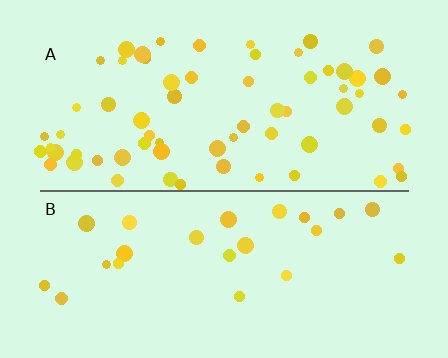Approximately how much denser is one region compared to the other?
Approximately 2.7× — region A over region B.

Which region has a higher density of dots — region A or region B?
A (the top).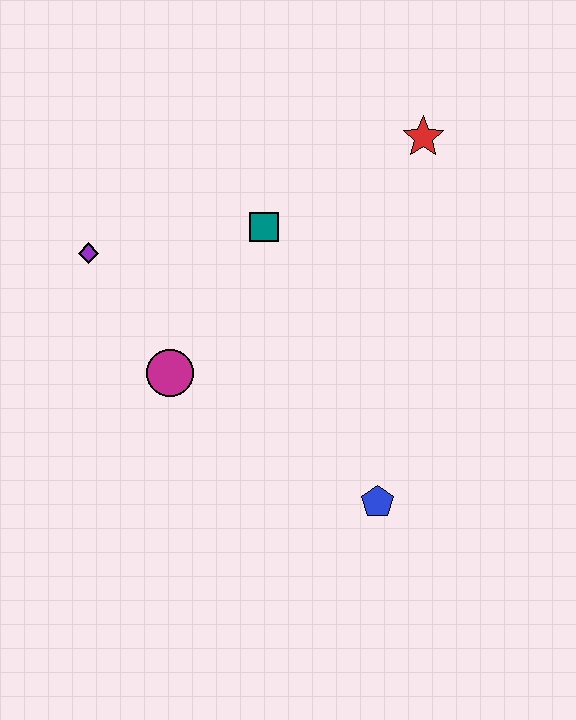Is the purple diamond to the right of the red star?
No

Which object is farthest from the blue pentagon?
The purple diamond is farthest from the blue pentagon.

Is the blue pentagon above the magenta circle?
No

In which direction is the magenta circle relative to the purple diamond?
The magenta circle is below the purple diamond.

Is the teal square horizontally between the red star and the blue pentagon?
No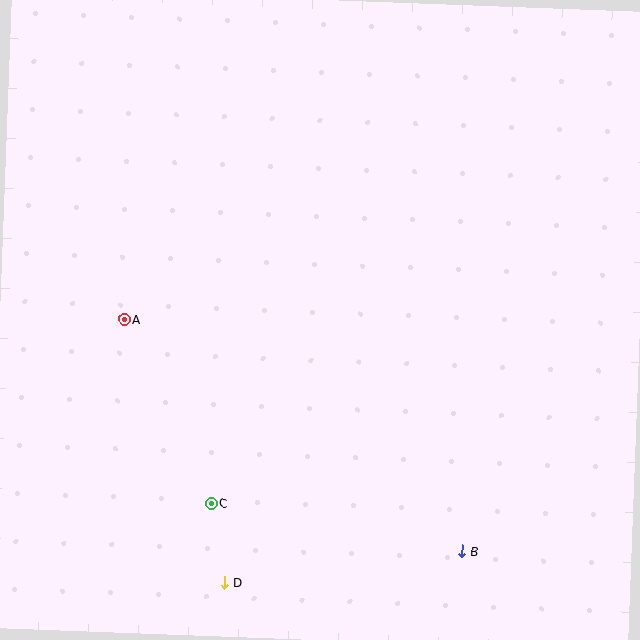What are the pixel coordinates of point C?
Point C is at (211, 503).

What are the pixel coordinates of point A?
Point A is at (124, 319).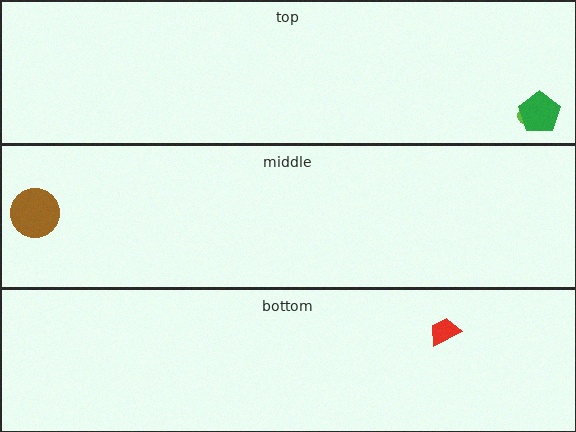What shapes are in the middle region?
The brown circle.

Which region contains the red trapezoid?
The bottom region.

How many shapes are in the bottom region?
1.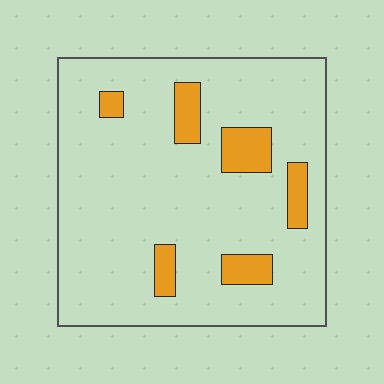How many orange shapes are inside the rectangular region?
6.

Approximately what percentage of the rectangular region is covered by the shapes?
Approximately 10%.